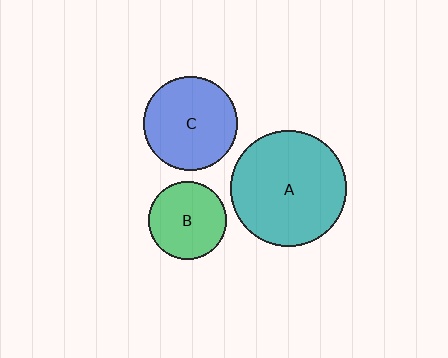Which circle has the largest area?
Circle A (teal).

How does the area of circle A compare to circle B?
Approximately 2.2 times.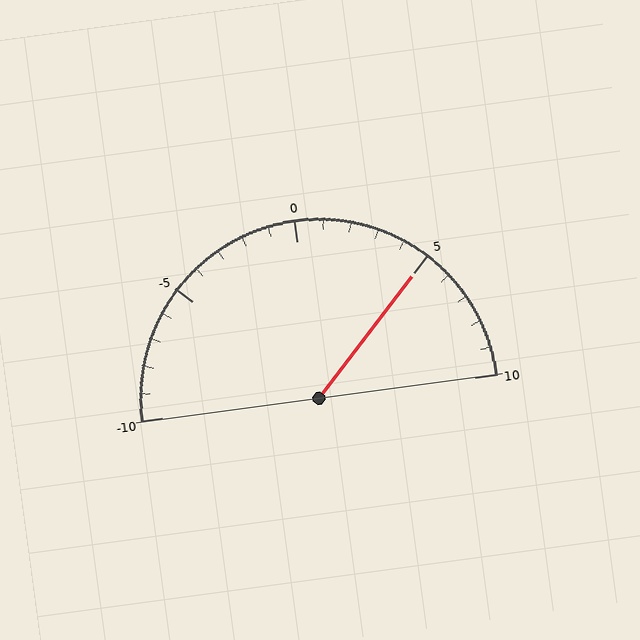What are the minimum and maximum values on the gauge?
The gauge ranges from -10 to 10.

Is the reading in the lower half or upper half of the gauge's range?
The reading is in the upper half of the range (-10 to 10).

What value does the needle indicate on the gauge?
The needle indicates approximately 5.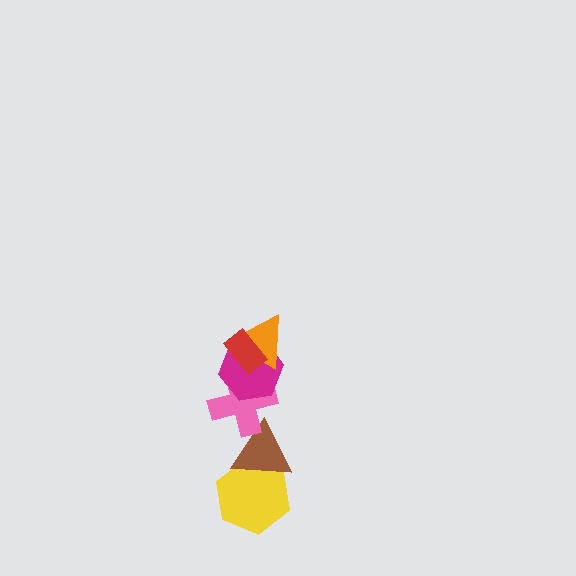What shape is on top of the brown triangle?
The pink cross is on top of the brown triangle.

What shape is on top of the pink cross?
The magenta hexagon is on top of the pink cross.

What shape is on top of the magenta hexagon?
The orange triangle is on top of the magenta hexagon.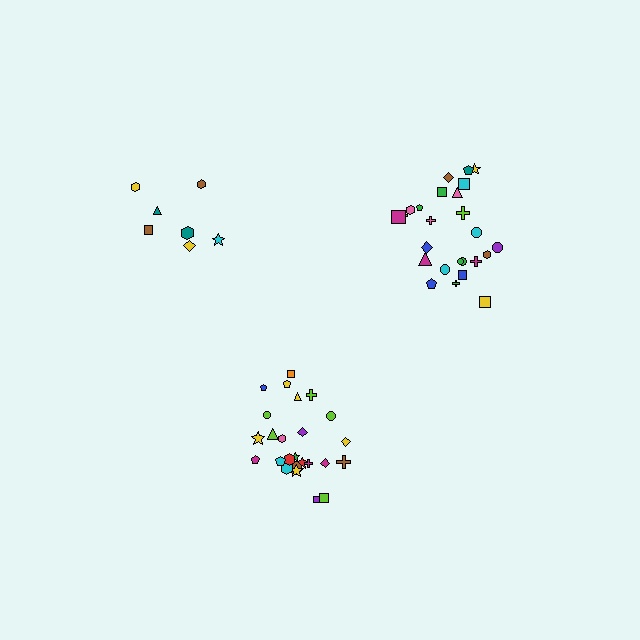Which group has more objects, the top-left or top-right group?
The top-right group.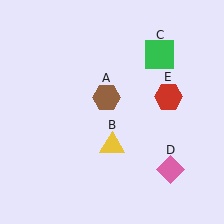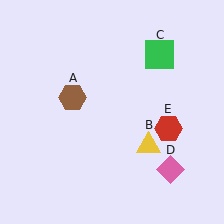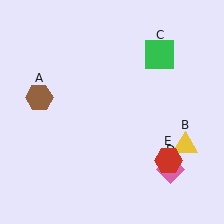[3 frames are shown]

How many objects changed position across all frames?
3 objects changed position: brown hexagon (object A), yellow triangle (object B), red hexagon (object E).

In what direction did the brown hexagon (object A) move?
The brown hexagon (object A) moved left.